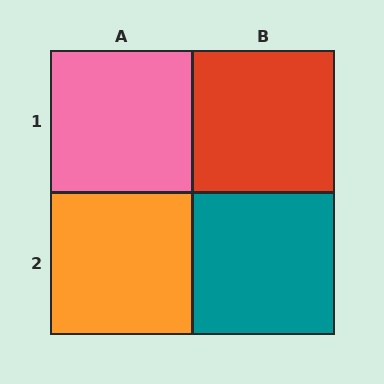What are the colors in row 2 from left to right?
Orange, teal.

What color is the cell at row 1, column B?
Red.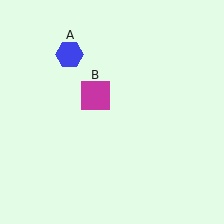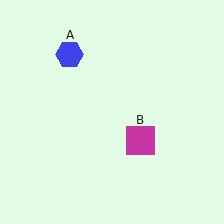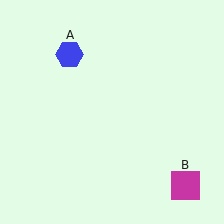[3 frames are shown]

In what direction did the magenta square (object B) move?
The magenta square (object B) moved down and to the right.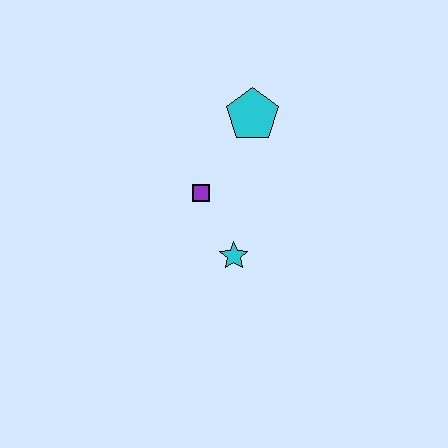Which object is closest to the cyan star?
The purple square is closest to the cyan star.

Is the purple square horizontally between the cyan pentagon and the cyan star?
No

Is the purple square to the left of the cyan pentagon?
Yes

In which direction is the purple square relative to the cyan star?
The purple square is above the cyan star.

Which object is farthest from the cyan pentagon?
The cyan star is farthest from the cyan pentagon.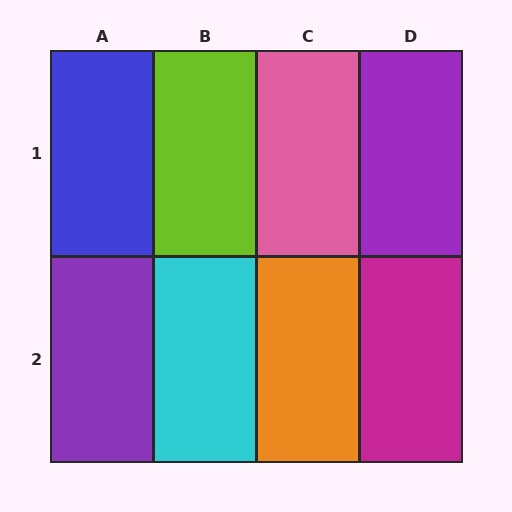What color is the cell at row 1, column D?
Purple.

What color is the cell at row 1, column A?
Blue.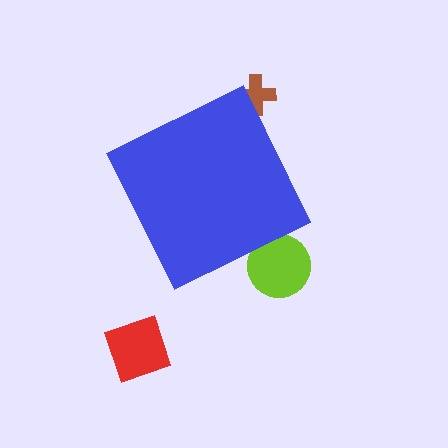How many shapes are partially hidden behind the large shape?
2 shapes are partially hidden.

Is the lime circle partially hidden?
Yes, the lime circle is partially hidden behind the blue diamond.